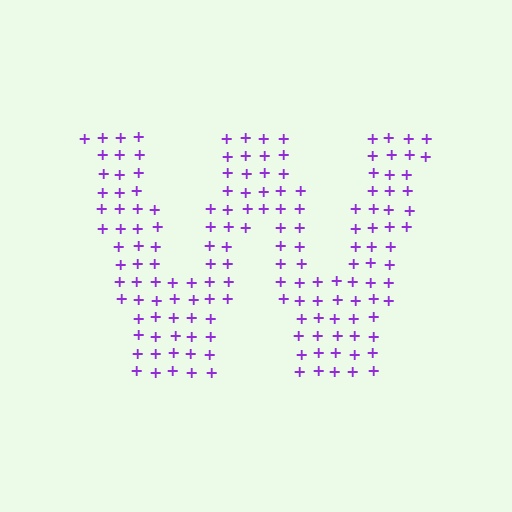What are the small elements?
The small elements are plus signs.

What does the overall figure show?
The overall figure shows the letter W.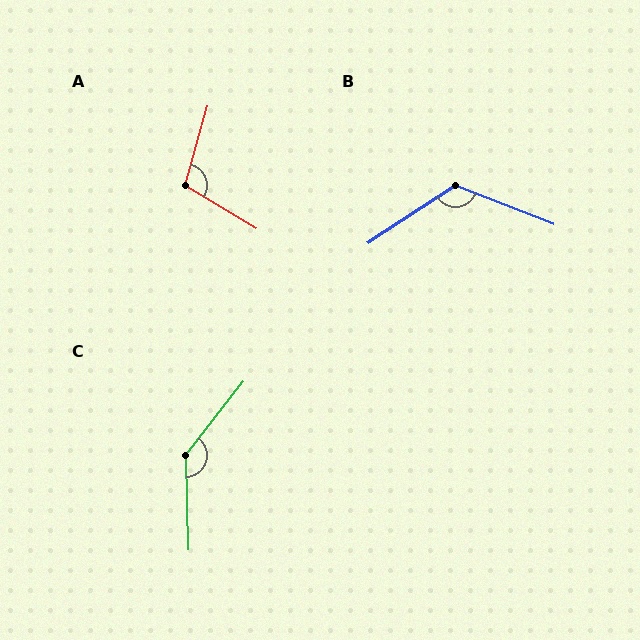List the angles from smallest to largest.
A (106°), B (125°), C (140°).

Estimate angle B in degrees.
Approximately 125 degrees.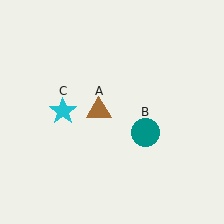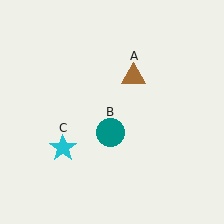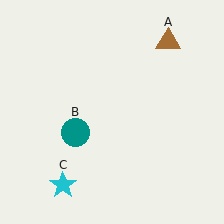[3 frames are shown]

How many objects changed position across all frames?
3 objects changed position: brown triangle (object A), teal circle (object B), cyan star (object C).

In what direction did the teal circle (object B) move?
The teal circle (object B) moved left.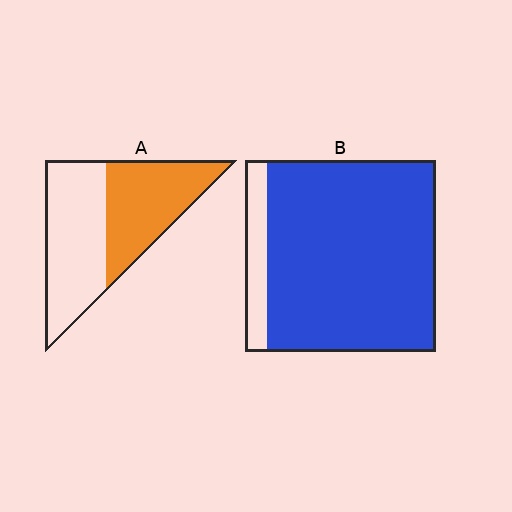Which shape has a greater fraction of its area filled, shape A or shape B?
Shape B.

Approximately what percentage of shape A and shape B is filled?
A is approximately 45% and B is approximately 90%.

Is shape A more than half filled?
Roughly half.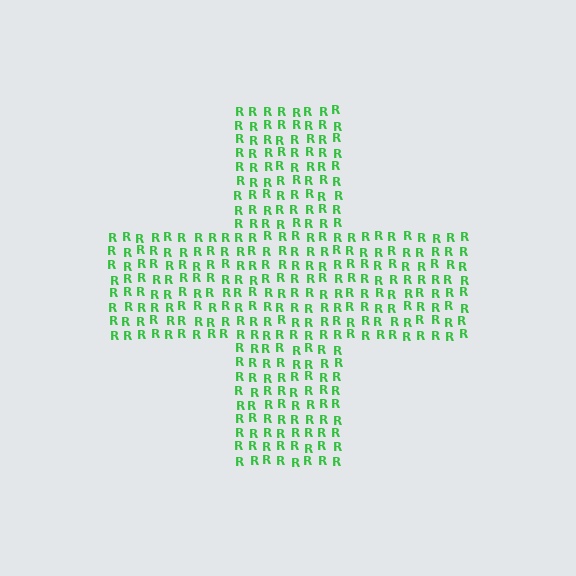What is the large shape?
The large shape is a cross.